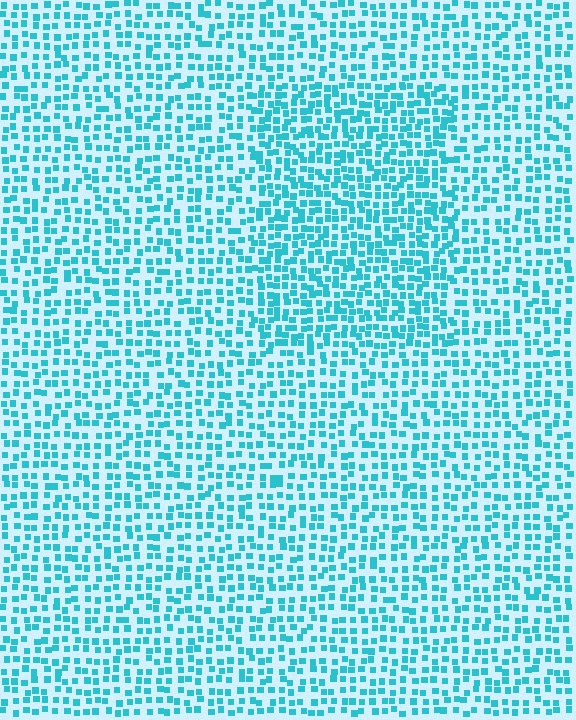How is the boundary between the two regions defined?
The boundary is defined by a change in element density (approximately 1.5x ratio). All elements are the same color, size, and shape.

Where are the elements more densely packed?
The elements are more densely packed inside the rectangle boundary.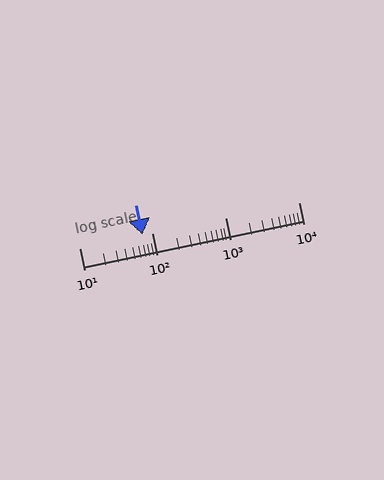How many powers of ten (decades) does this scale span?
The scale spans 3 decades, from 10 to 10000.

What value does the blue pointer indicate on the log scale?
The pointer indicates approximately 73.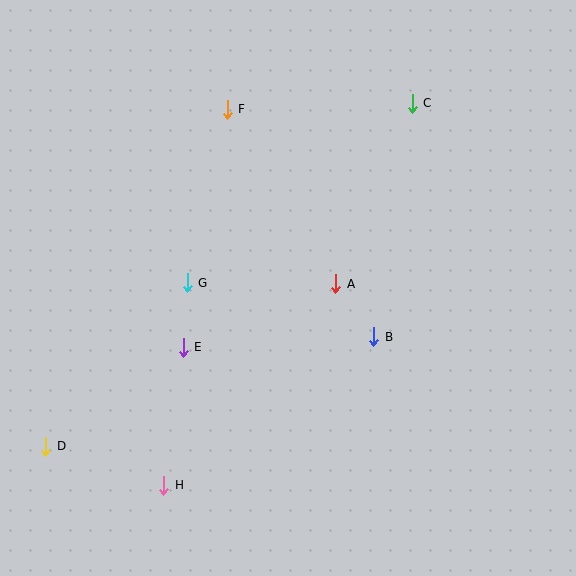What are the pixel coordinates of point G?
Point G is at (187, 283).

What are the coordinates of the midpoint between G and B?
The midpoint between G and B is at (280, 310).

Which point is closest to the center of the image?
Point A at (336, 284) is closest to the center.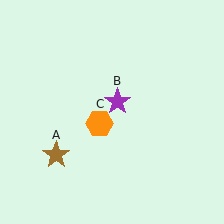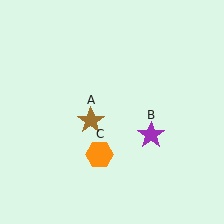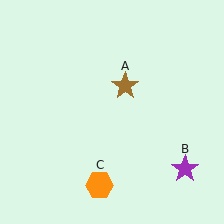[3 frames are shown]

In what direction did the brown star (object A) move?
The brown star (object A) moved up and to the right.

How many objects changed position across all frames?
3 objects changed position: brown star (object A), purple star (object B), orange hexagon (object C).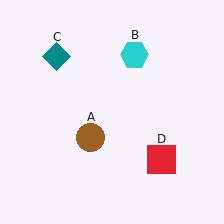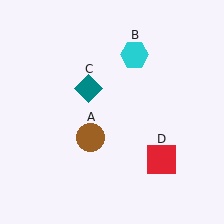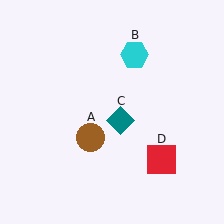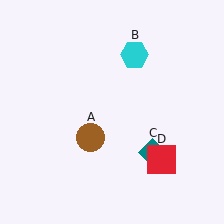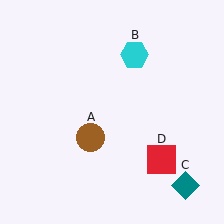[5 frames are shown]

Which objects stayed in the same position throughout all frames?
Brown circle (object A) and cyan hexagon (object B) and red square (object D) remained stationary.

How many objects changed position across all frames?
1 object changed position: teal diamond (object C).